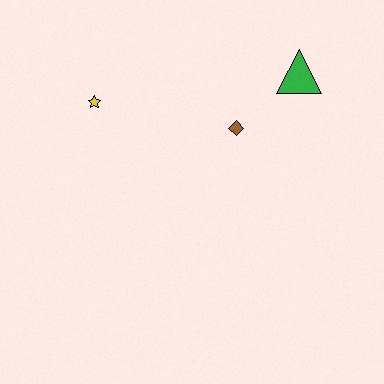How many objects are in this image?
There are 3 objects.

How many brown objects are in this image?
There is 1 brown object.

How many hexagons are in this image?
There are no hexagons.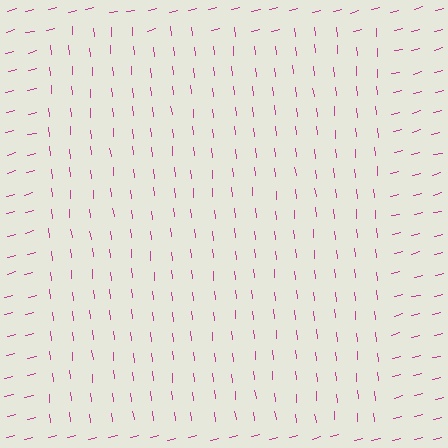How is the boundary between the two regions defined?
The boundary is defined purely by a change in line orientation (approximately 81 degrees difference). All lines are the same color and thickness.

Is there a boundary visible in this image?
Yes, there is a texture boundary formed by a change in line orientation.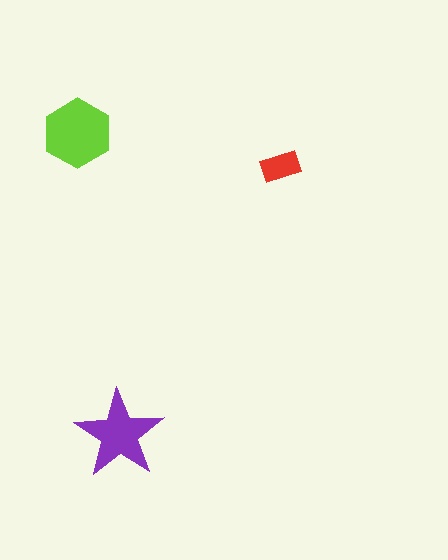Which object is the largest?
The lime hexagon.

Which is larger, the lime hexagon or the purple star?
The lime hexagon.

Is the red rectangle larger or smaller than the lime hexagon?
Smaller.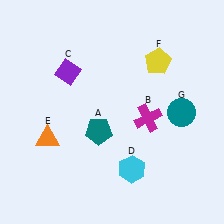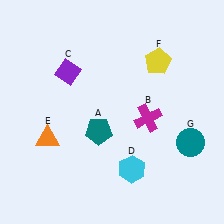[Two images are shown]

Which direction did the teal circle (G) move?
The teal circle (G) moved down.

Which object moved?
The teal circle (G) moved down.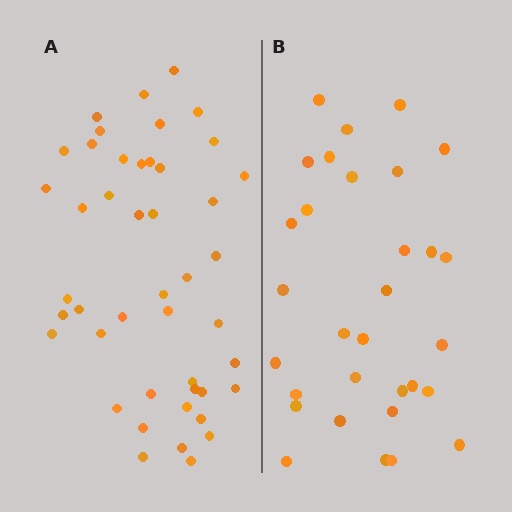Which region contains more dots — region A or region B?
Region A (the left region) has more dots.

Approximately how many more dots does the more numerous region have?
Region A has approximately 15 more dots than region B.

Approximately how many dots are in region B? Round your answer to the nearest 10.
About 30 dots. (The exact count is 31, which rounds to 30.)